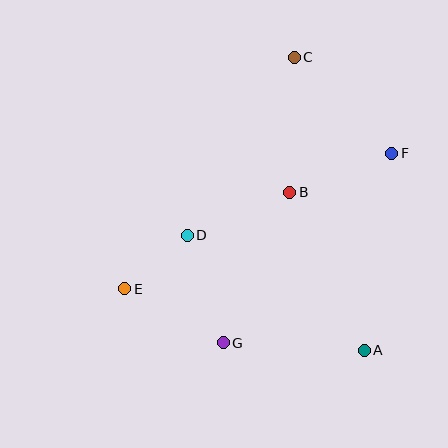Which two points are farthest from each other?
Points A and C are farthest from each other.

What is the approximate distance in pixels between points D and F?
The distance between D and F is approximately 220 pixels.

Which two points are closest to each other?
Points D and E are closest to each other.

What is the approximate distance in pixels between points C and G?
The distance between C and G is approximately 294 pixels.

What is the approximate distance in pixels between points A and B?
The distance between A and B is approximately 175 pixels.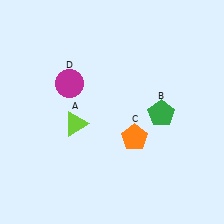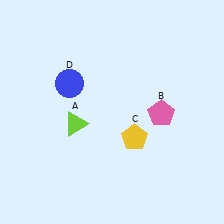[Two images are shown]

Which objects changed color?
B changed from green to pink. C changed from orange to yellow. D changed from magenta to blue.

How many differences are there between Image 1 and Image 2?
There are 3 differences between the two images.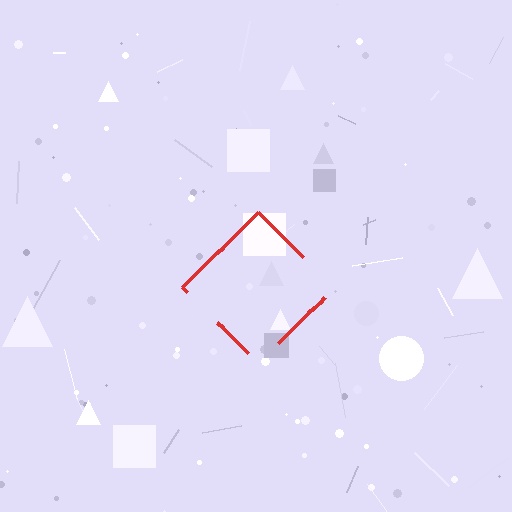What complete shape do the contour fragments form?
The contour fragments form a diamond.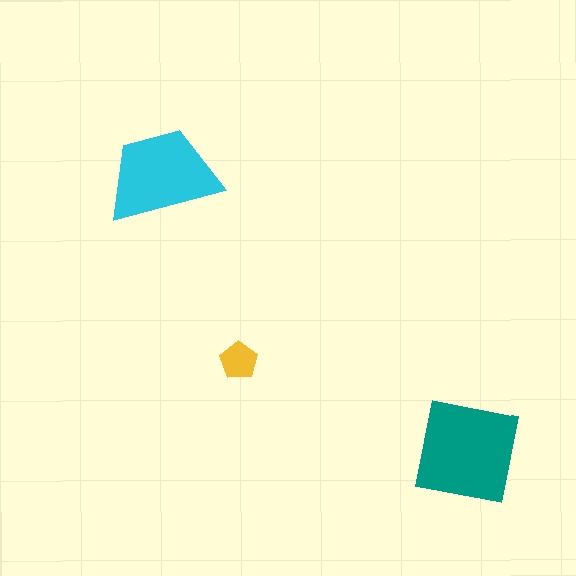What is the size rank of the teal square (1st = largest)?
1st.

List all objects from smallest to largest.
The yellow pentagon, the cyan trapezoid, the teal square.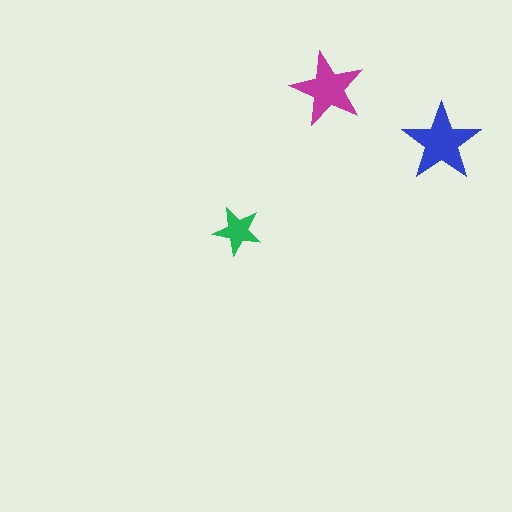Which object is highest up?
The magenta star is topmost.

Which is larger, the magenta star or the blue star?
The blue one.